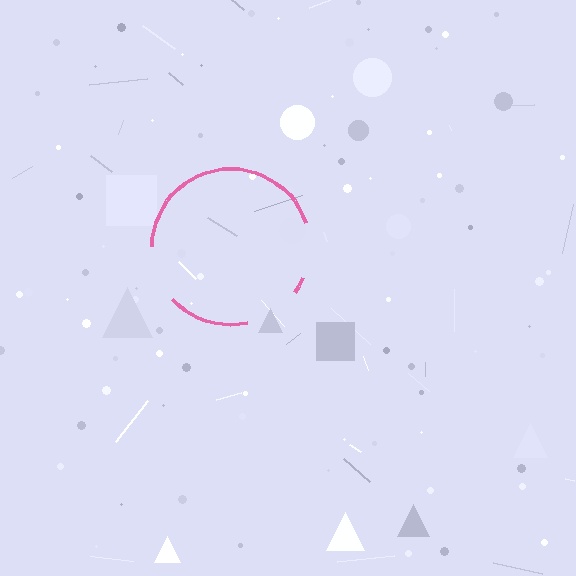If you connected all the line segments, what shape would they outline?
They would outline a circle.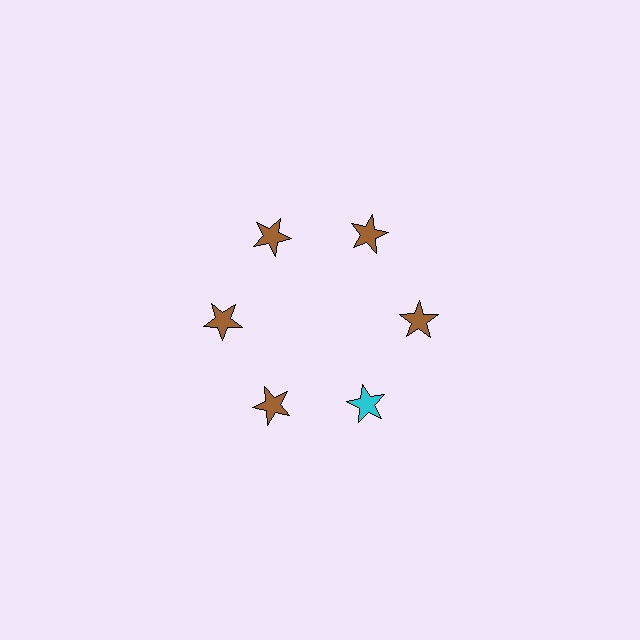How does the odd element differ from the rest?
It has a different color: cyan instead of brown.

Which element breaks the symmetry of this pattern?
The cyan star at roughly the 5 o'clock position breaks the symmetry. All other shapes are brown stars.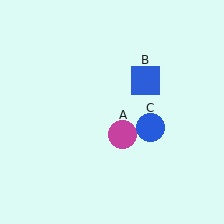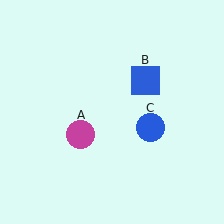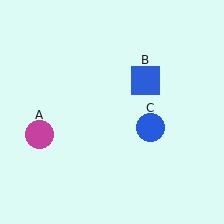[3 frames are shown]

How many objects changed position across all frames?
1 object changed position: magenta circle (object A).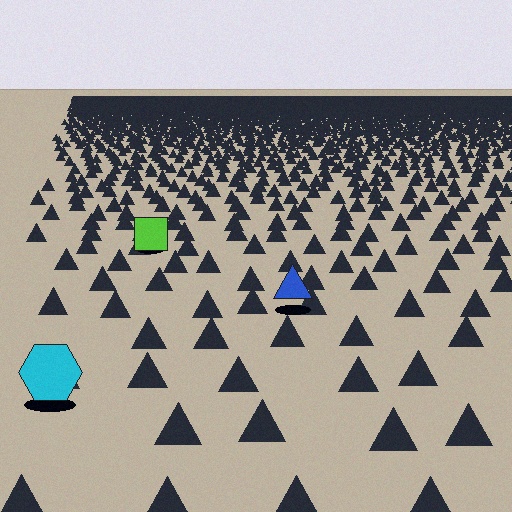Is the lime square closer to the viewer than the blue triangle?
No. The blue triangle is closer — you can tell from the texture gradient: the ground texture is coarser near it.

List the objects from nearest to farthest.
From nearest to farthest: the cyan hexagon, the blue triangle, the lime square.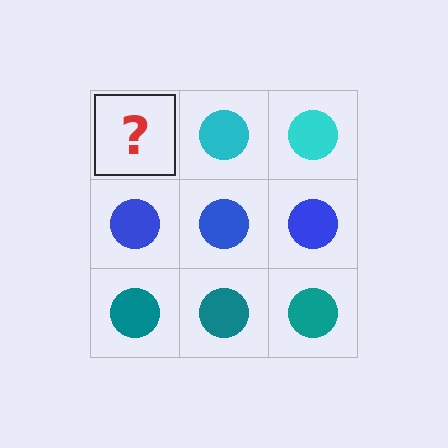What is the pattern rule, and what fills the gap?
The rule is that each row has a consistent color. The gap should be filled with a cyan circle.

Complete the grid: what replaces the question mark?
The question mark should be replaced with a cyan circle.